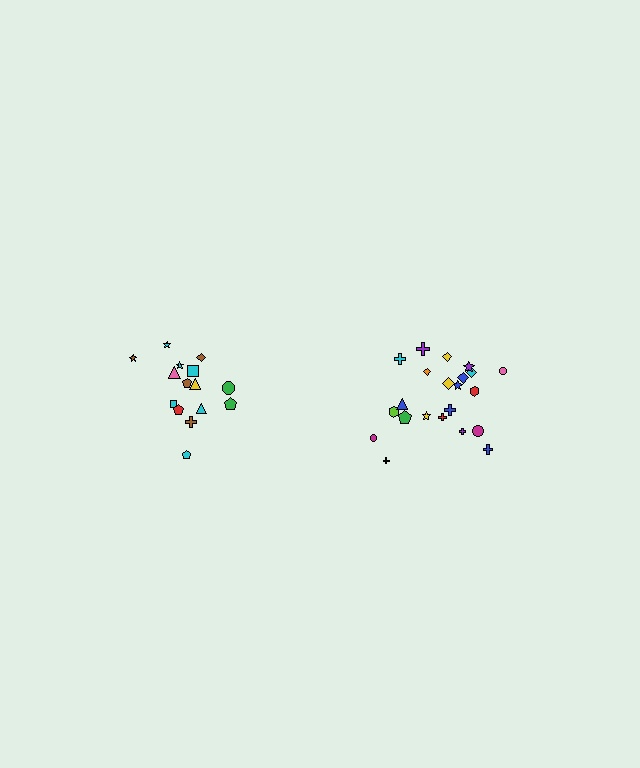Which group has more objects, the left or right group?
The right group.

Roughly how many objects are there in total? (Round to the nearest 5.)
Roughly 35 objects in total.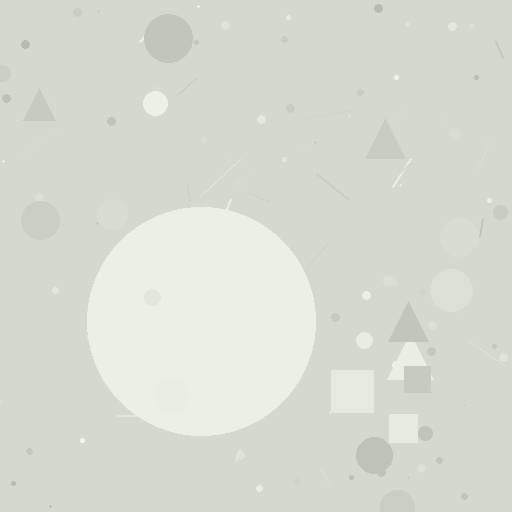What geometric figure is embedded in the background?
A circle is embedded in the background.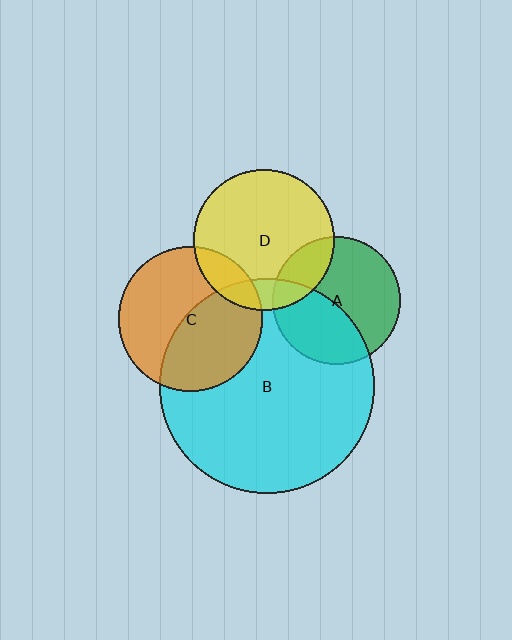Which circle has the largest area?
Circle B (cyan).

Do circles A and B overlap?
Yes.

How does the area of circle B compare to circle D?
Approximately 2.3 times.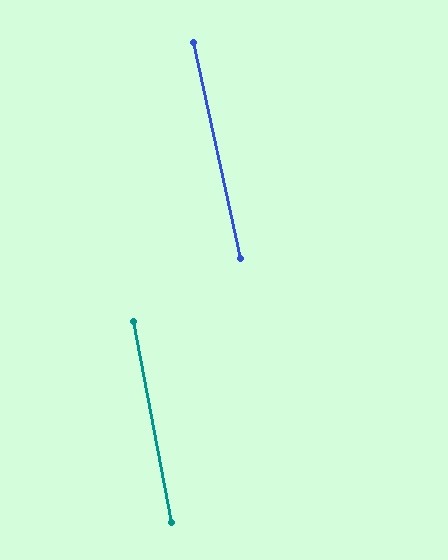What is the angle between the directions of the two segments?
Approximately 2 degrees.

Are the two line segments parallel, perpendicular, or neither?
Parallel — their directions differ by only 1.5°.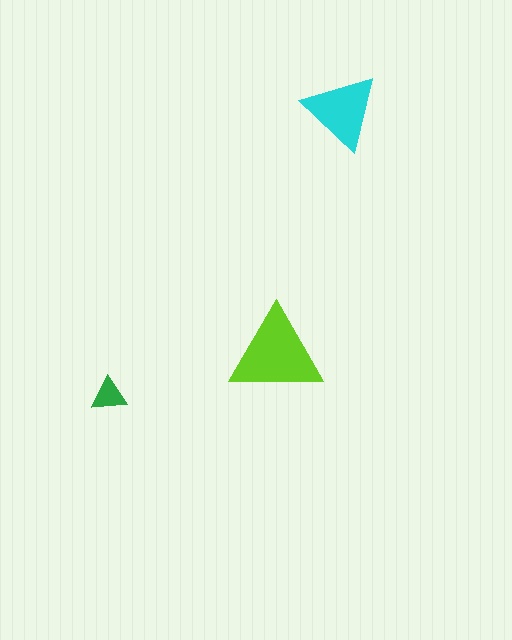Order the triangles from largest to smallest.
the lime one, the cyan one, the green one.